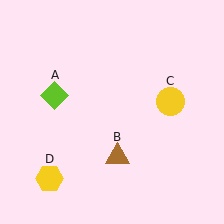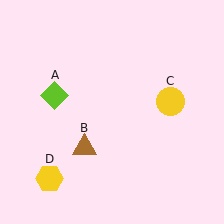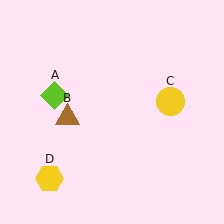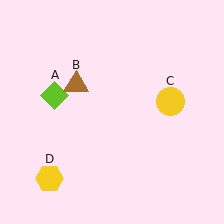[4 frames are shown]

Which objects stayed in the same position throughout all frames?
Lime diamond (object A) and yellow circle (object C) and yellow hexagon (object D) remained stationary.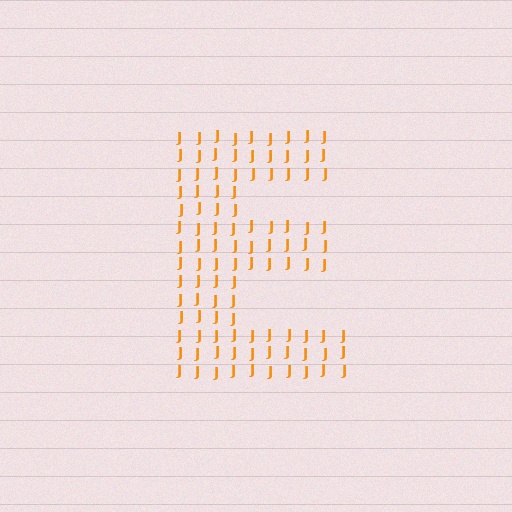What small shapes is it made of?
It is made of small letter J's.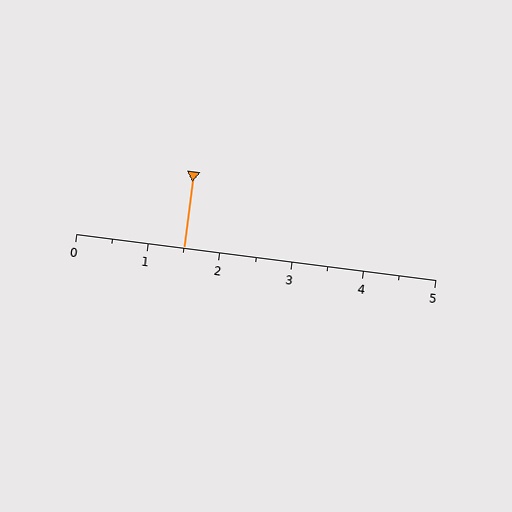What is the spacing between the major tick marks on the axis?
The major ticks are spaced 1 apart.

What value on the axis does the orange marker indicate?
The marker indicates approximately 1.5.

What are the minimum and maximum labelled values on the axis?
The axis runs from 0 to 5.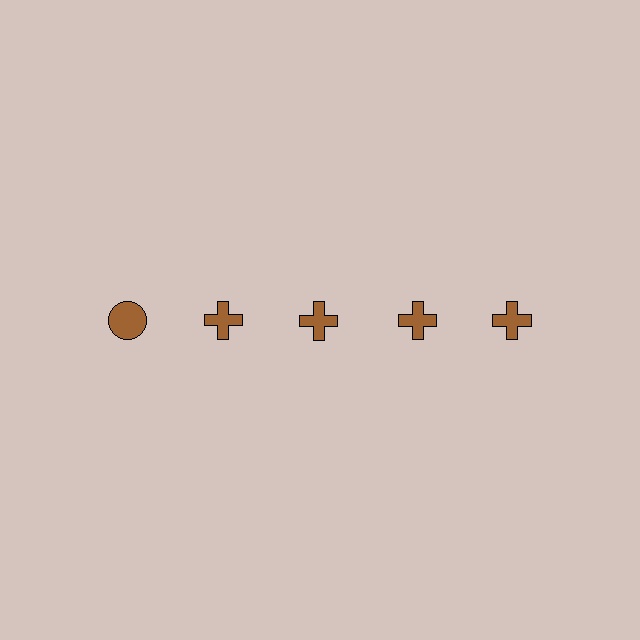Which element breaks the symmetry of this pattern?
The brown circle in the top row, leftmost column breaks the symmetry. All other shapes are brown crosses.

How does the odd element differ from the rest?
It has a different shape: circle instead of cross.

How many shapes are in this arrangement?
There are 5 shapes arranged in a grid pattern.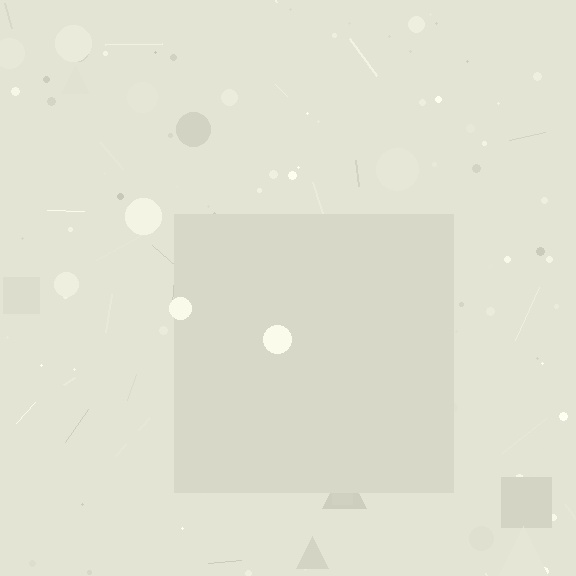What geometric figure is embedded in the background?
A square is embedded in the background.